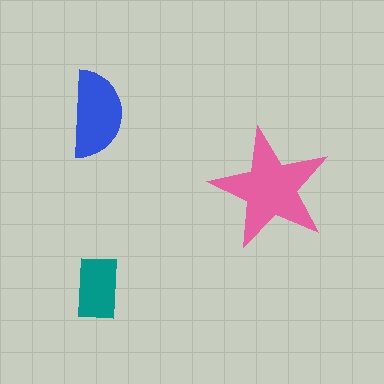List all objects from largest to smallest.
The pink star, the blue semicircle, the teal rectangle.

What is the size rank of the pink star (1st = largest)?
1st.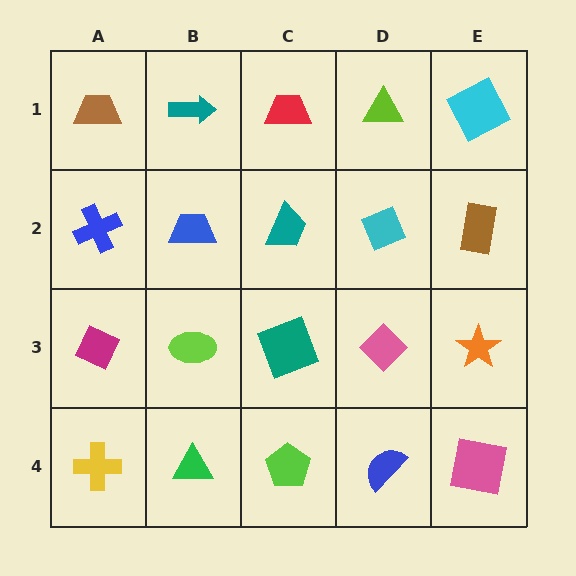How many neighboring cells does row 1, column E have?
2.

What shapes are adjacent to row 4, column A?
A magenta diamond (row 3, column A), a green triangle (row 4, column B).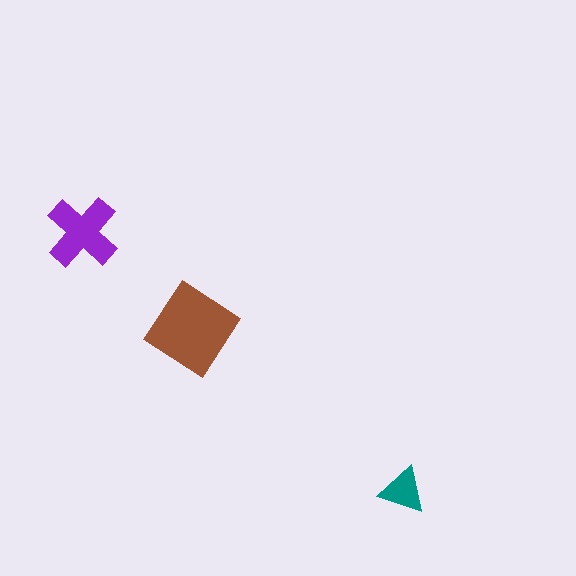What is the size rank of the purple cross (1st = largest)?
2nd.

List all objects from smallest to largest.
The teal triangle, the purple cross, the brown diamond.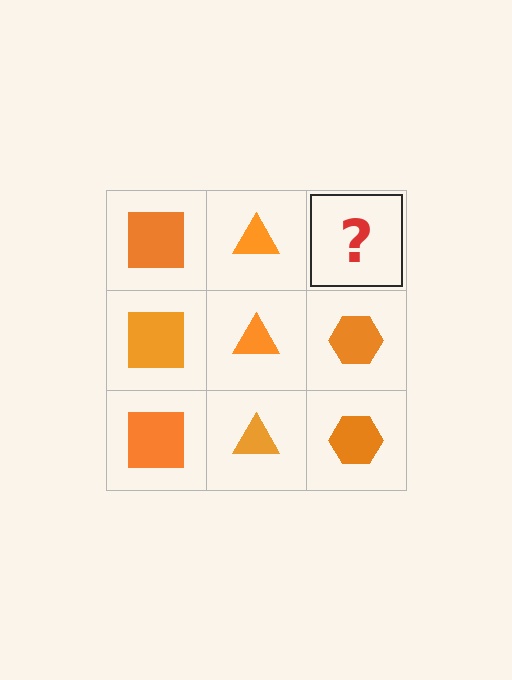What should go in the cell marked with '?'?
The missing cell should contain an orange hexagon.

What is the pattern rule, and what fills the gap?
The rule is that each column has a consistent shape. The gap should be filled with an orange hexagon.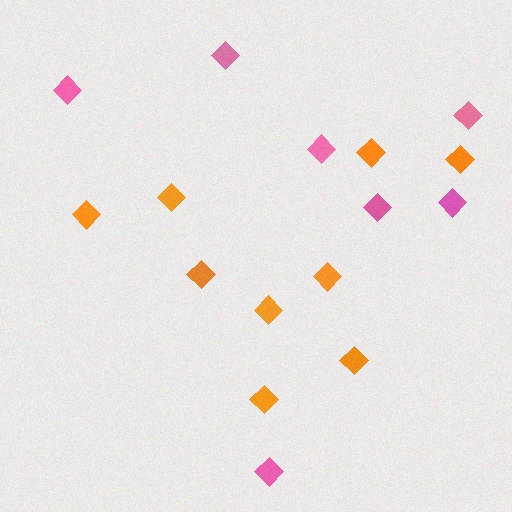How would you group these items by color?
There are 2 groups: one group of pink diamonds (7) and one group of orange diamonds (9).